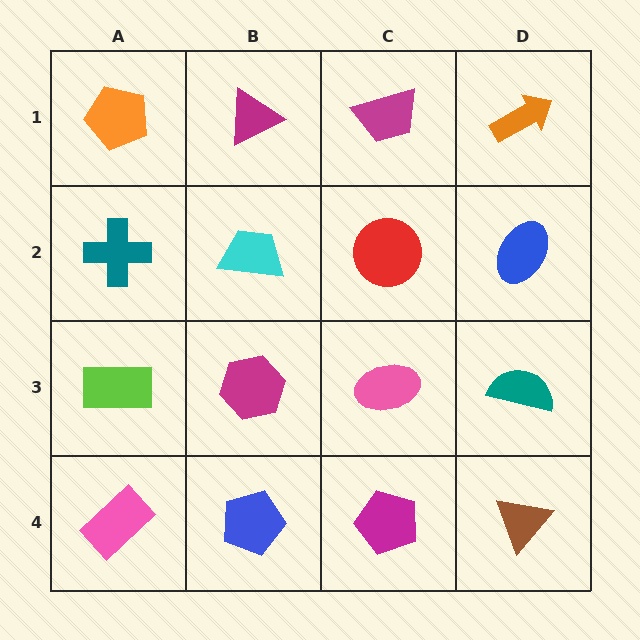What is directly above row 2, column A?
An orange pentagon.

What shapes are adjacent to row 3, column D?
A blue ellipse (row 2, column D), a brown triangle (row 4, column D), a pink ellipse (row 3, column C).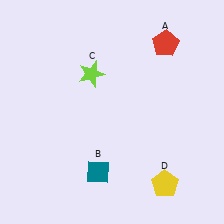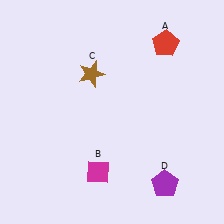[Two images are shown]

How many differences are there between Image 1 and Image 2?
There are 3 differences between the two images.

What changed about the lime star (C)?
In Image 1, C is lime. In Image 2, it changed to brown.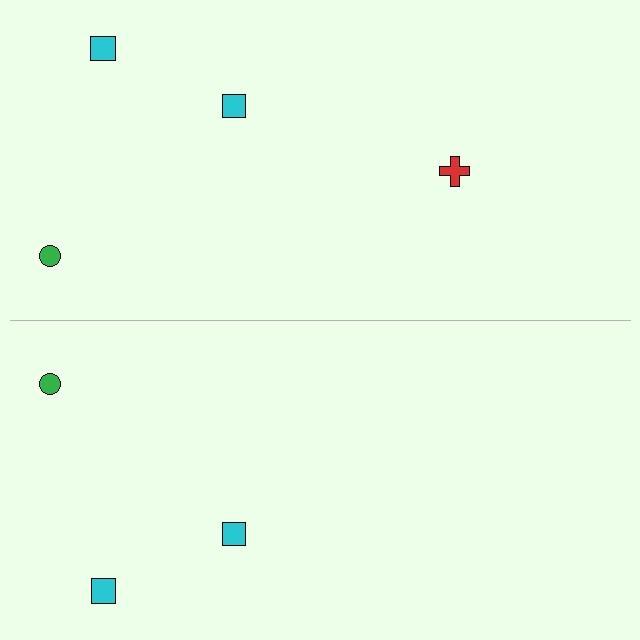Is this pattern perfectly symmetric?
No, the pattern is not perfectly symmetric. A red cross is missing from the bottom side.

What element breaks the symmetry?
A red cross is missing from the bottom side.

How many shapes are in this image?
There are 7 shapes in this image.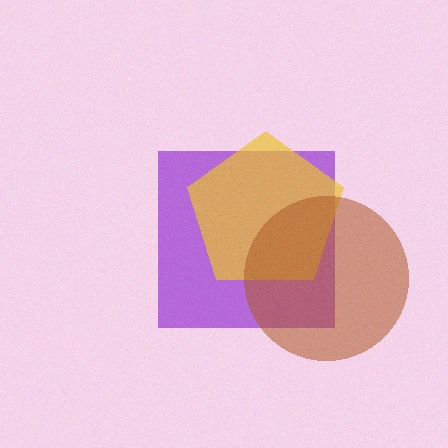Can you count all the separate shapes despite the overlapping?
Yes, there are 3 separate shapes.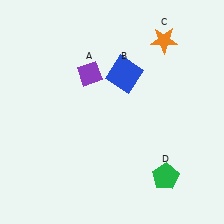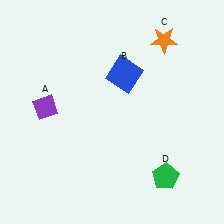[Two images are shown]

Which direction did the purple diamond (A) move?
The purple diamond (A) moved left.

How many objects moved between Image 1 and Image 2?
1 object moved between the two images.